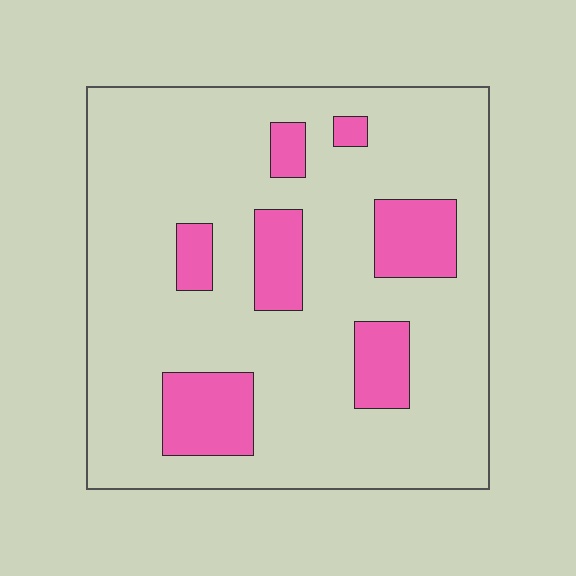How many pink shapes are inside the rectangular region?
7.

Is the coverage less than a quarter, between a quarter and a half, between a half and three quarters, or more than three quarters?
Less than a quarter.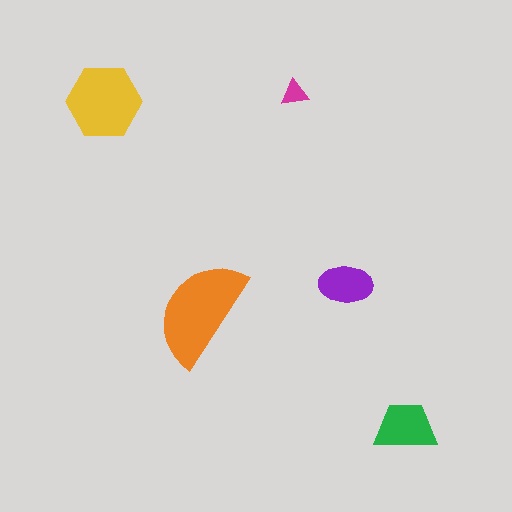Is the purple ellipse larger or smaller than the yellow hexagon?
Smaller.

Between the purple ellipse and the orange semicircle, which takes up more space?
The orange semicircle.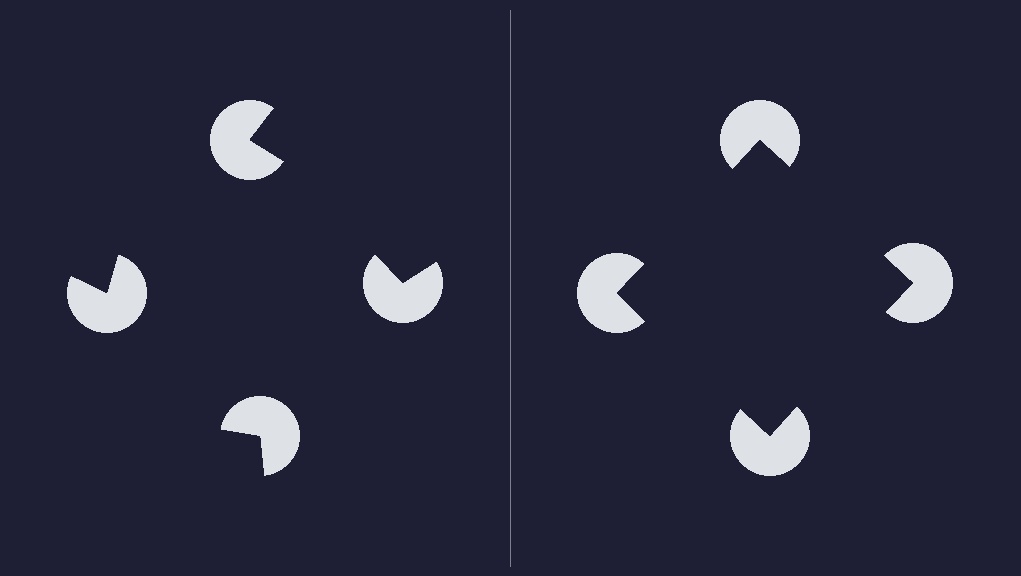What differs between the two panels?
The pac-man discs are positioned identically on both sides; only the wedge orientations differ. On the right they align to a square; on the left they are misaligned.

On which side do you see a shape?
An illusory square appears on the right side. On the left side the wedge cuts are rotated, so no coherent shape forms.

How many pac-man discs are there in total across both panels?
8 — 4 on each side.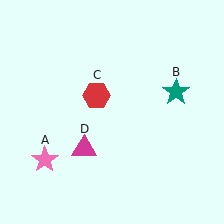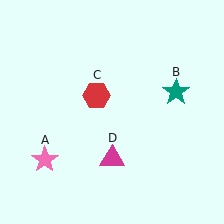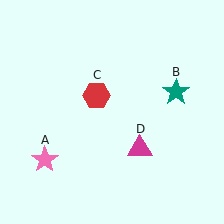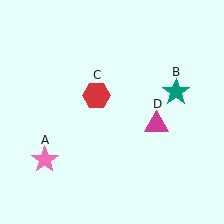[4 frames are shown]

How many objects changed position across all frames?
1 object changed position: magenta triangle (object D).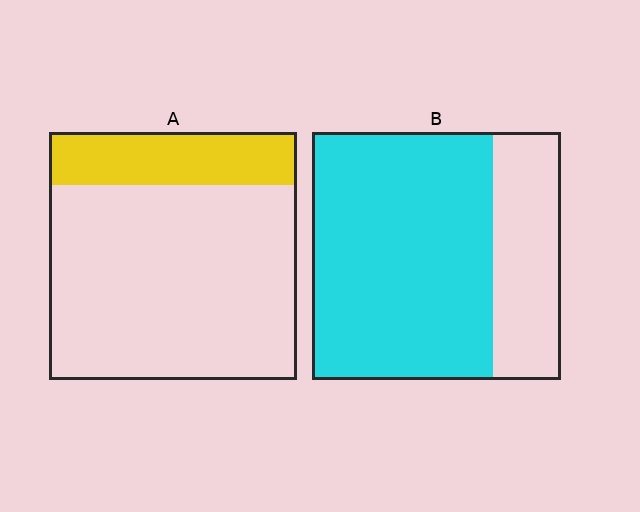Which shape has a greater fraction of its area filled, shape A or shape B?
Shape B.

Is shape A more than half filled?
No.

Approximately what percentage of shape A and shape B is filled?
A is approximately 20% and B is approximately 75%.